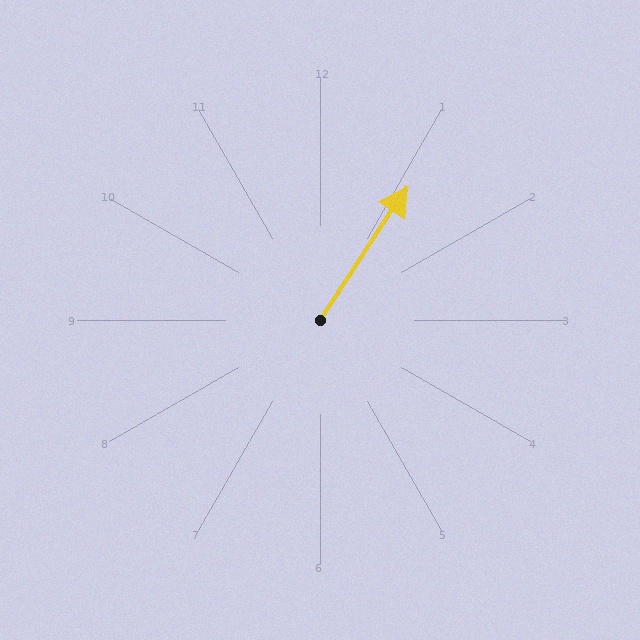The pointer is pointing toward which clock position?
Roughly 1 o'clock.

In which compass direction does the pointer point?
Northeast.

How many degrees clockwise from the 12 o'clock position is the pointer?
Approximately 33 degrees.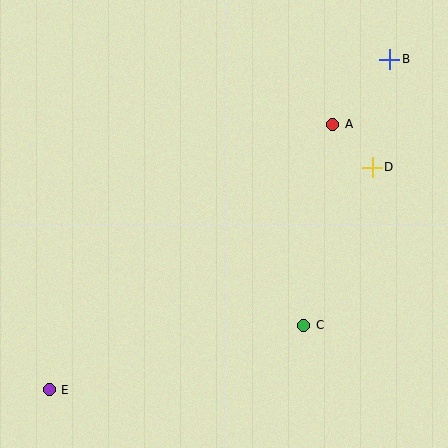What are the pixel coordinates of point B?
Point B is at (390, 59).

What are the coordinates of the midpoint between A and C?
The midpoint between A and C is at (318, 225).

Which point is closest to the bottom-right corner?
Point C is closest to the bottom-right corner.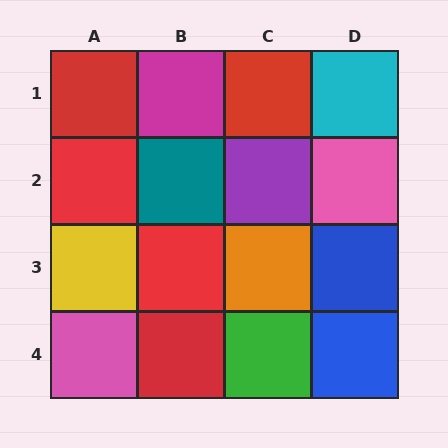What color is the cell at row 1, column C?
Red.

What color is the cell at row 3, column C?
Orange.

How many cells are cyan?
1 cell is cyan.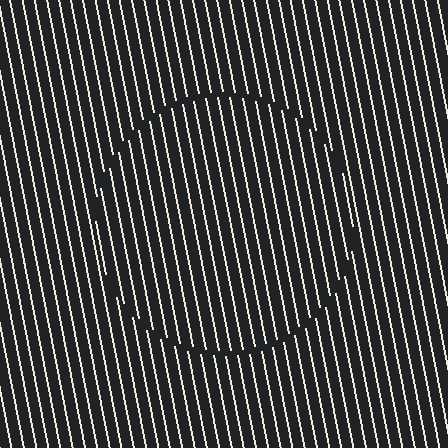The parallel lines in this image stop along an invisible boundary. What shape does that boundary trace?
An illusory circle. The interior of the shape contains the same grating, shifted by half a period — the contour is defined by the phase discontinuity where line-ends from the inner and outer gratings abut.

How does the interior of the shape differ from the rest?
The interior of the shape contains the same grating, shifted by half a period — the contour is defined by the phase discontinuity where line-ends from the inner and outer gratings abut.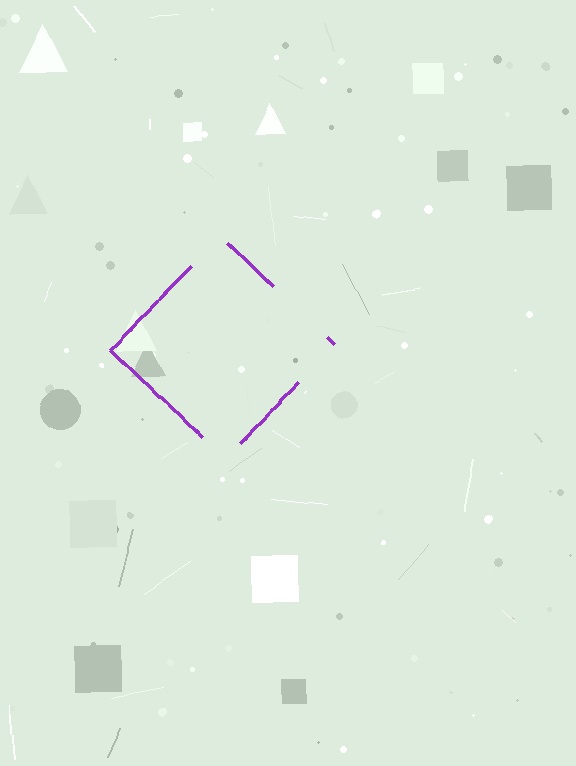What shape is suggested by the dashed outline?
The dashed outline suggests a diamond.